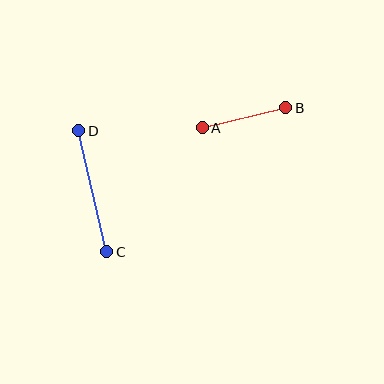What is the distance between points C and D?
The distance is approximately 124 pixels.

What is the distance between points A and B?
The distance is approximately 86 pixels.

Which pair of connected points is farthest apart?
Points C and D are farthest apart.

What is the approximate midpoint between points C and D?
The midpoint is at approximately (93, 191) pixels.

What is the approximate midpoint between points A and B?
The midpoint is at approximately (244, 118) pixels.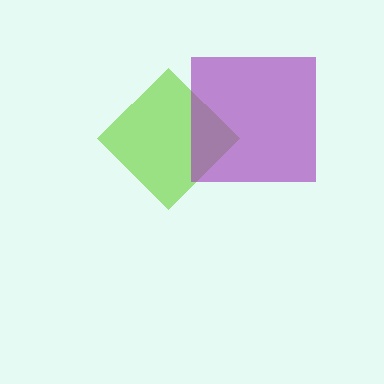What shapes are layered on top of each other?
The layered shapes are: a lime diamond, a purple square.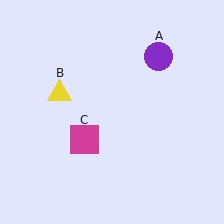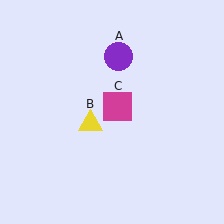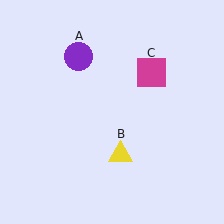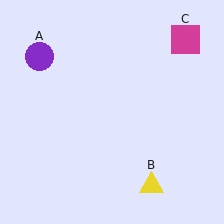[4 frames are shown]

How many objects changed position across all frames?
3 objects changed position: purple circle (object A), yellow triangle (object B), magenta square (object C).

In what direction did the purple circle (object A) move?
The purple circle (object A) moved left.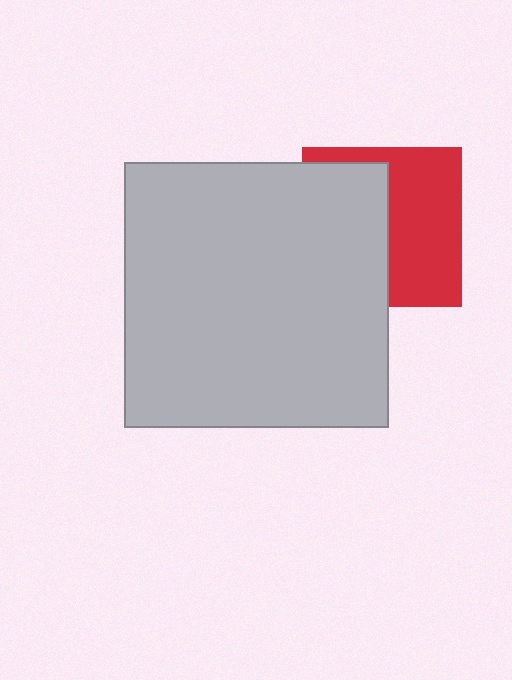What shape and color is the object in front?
The object in front is a light gray square.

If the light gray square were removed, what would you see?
You would see the complete red square.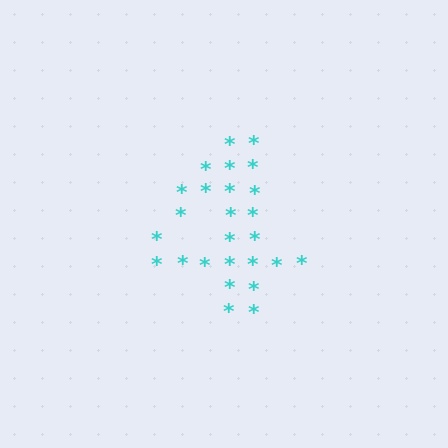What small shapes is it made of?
It is made of small asterisks.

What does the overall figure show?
The overall figure shows the digit 4.